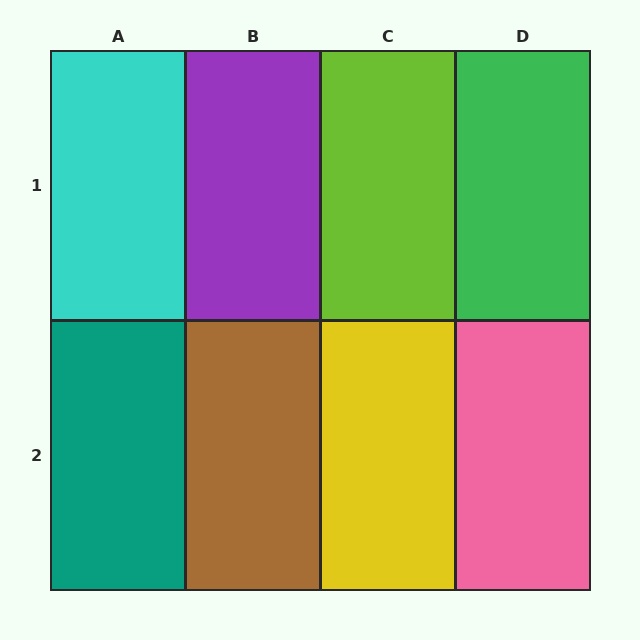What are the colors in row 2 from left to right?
Teal, brown, yellow, pink.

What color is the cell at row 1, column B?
Purple.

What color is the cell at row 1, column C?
Lime.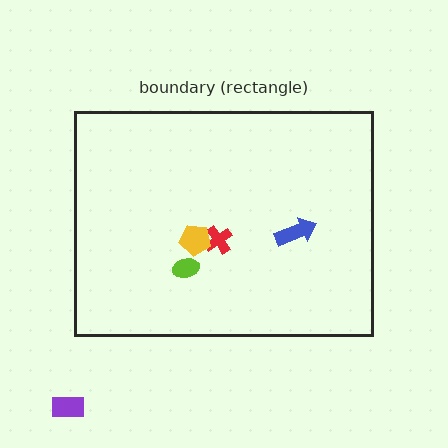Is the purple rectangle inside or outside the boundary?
Outside.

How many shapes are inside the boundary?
4 inside, 1 outside.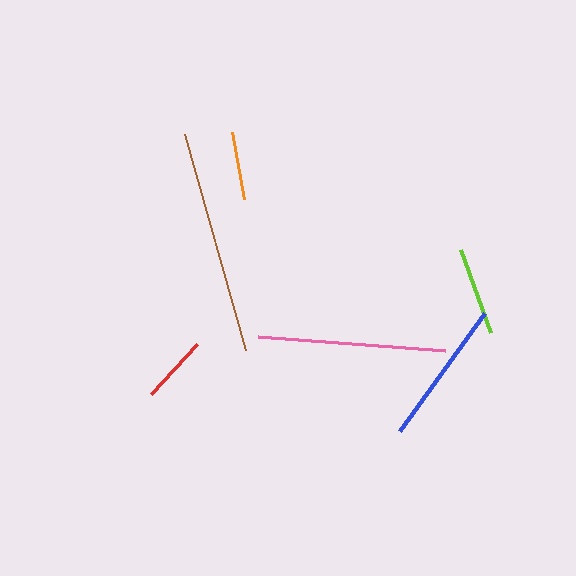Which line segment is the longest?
The brown line is the longest at approximately 225 pixels.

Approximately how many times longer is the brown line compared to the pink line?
The brown line is approximately 1.2 times the length of the pink line.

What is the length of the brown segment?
The brown segment is approximately 225 pixels long.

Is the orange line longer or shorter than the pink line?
The pink line is longer than the orange line.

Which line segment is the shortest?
The red line is the shortest at approximately 68 pixels.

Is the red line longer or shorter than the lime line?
The lime line is longer than the red line.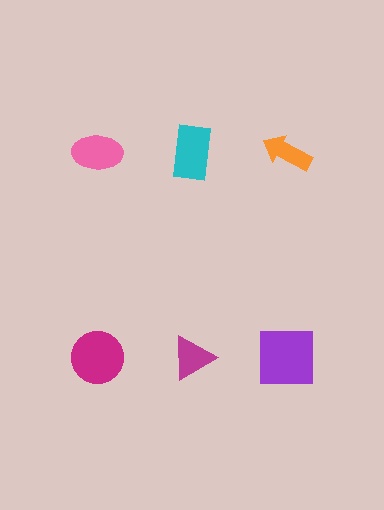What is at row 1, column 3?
An orange arrow.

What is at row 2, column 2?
A magenta triangle.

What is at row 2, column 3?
A purple square.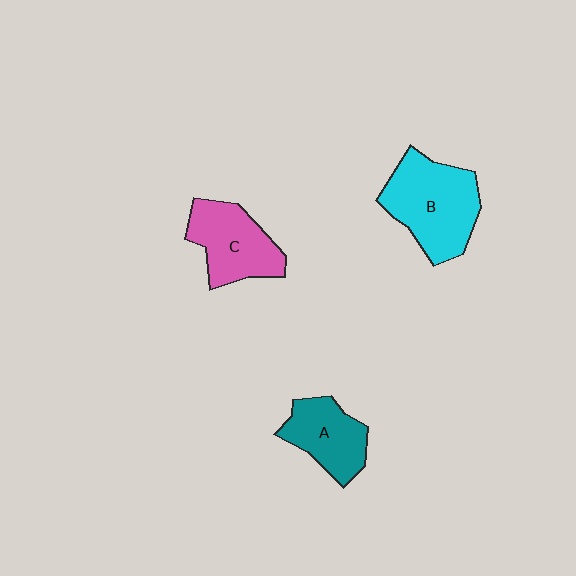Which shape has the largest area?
Shape B (cyan).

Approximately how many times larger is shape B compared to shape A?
Approximately 1.5 times.